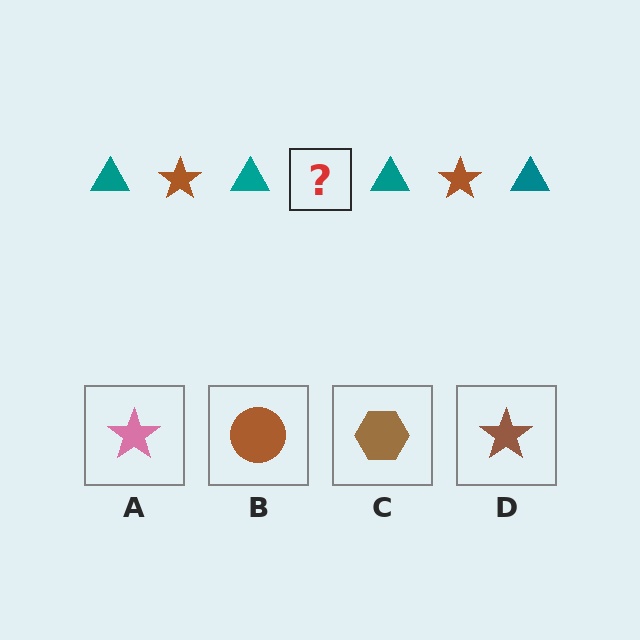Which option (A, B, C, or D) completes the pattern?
D.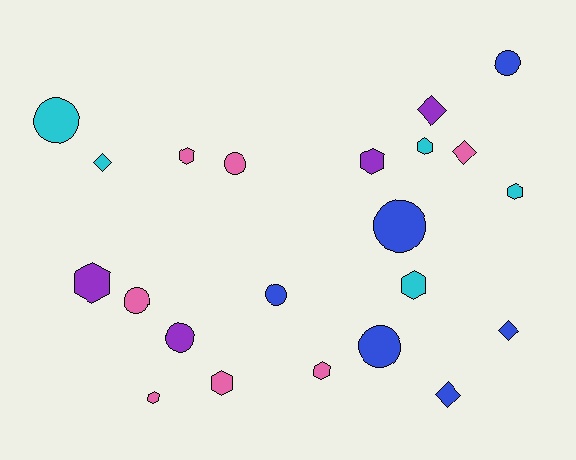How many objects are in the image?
There are 22 objects.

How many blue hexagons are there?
There are no blue hexagons.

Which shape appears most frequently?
Hexagon, with 9 objects.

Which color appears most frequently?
Pink, with 7 objects.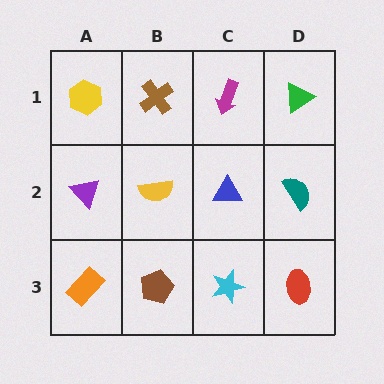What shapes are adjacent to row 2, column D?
A green triangle (row 1, column D), a red ellipse (row 3, column D), a blue triangle (row 2, column C).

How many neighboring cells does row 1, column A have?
2.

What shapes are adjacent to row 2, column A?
A yellow hexagon (row 1, column A), an orange rectangle (row 3, column A), a yellow semicircle (row 2, column B).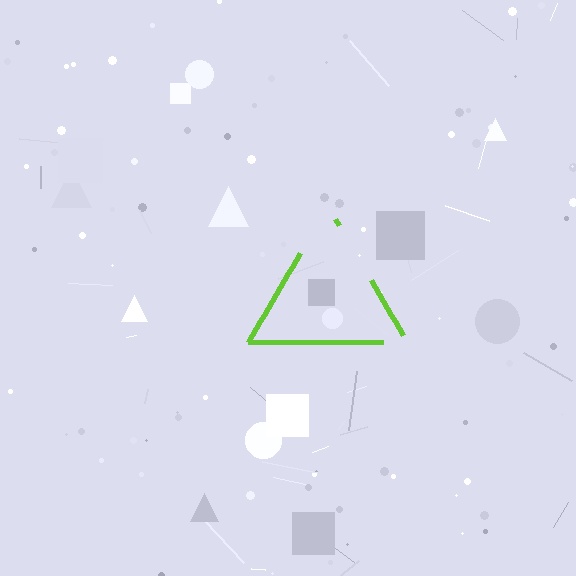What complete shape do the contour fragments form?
The contour fragments form a triangle.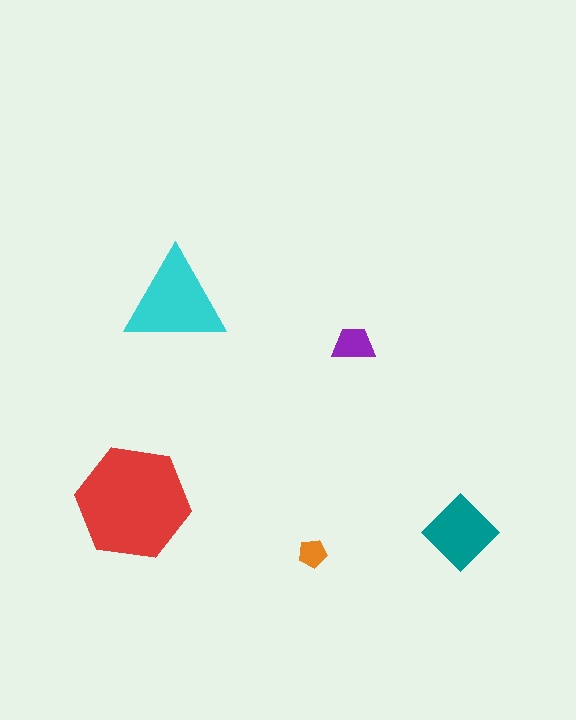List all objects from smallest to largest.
The orange pentagon, the purple trapezoid, the teal diamond, the cyan triangle, the red hexagon.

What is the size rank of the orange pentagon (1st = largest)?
5th.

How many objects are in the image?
There are 5 objects in the image.